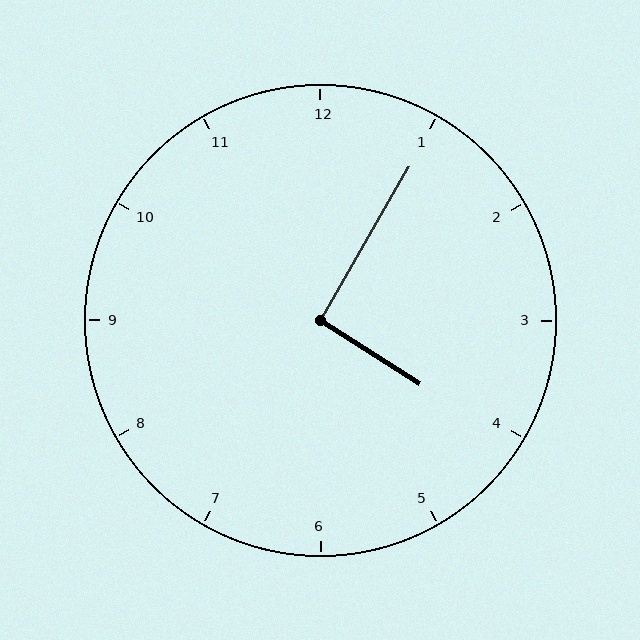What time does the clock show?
4:05.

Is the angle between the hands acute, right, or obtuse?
It is right.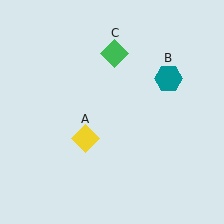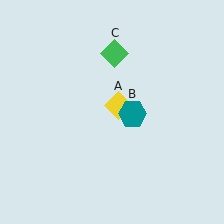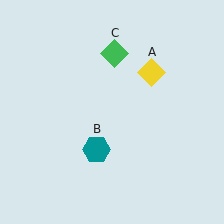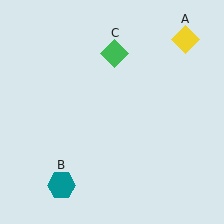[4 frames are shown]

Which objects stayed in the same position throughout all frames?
Green diamond (object C) remained stationary.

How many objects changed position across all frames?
2 objects changed position: yellow diamond (object A), teal hexagon (object B).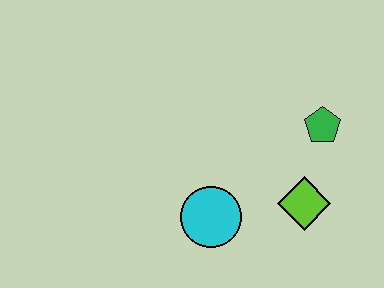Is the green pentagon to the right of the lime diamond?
Yes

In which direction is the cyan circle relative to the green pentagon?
The cyan circle is to the left of the green pentagon.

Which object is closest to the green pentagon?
The lime diamond is closest to the green pentagon.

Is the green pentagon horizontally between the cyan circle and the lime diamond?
No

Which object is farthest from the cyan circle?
The green pentagon is farthest from the cyan circle.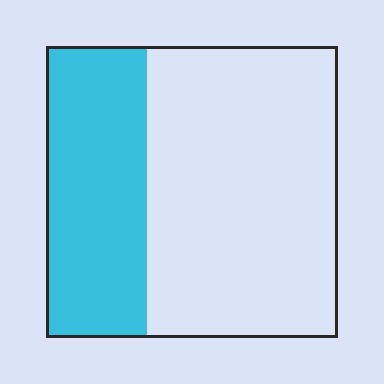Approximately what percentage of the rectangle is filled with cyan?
Approximately 35%.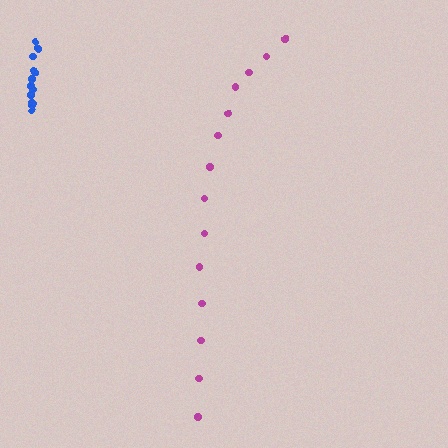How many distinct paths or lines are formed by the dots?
There are 2 distinct paths.